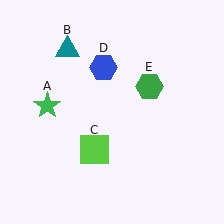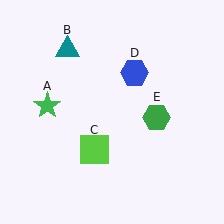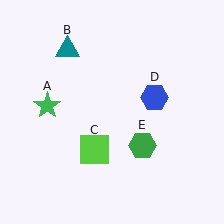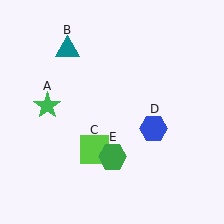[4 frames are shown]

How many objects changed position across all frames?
2 objects changed position: blue hexagon (object D), green hexagon (object E).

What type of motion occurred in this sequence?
The blue hexagon (object D), green hexagon (object E) rotated clockwise around the center of the scene.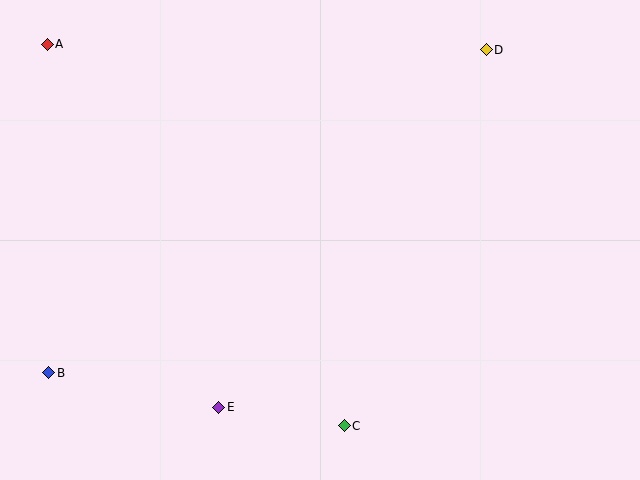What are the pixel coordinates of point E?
Point E is at (219, 407).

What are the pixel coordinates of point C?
Point C is at (344, 426).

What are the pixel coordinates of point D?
Point D is at (486, 50).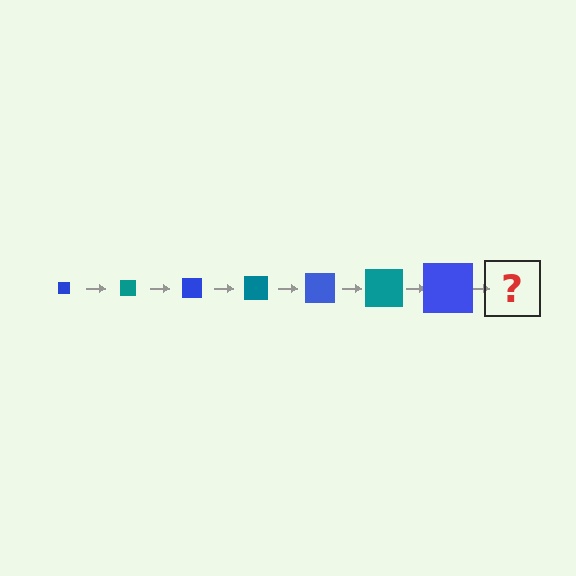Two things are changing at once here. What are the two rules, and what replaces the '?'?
The two rules are that the square grows larger each step and the color cycles through blue and teal. The '?' should be a teal square, larger than the previous one.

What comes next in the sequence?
The next element should be a teal square, larger than the previous one.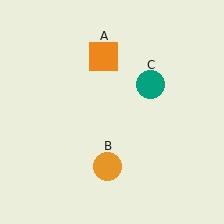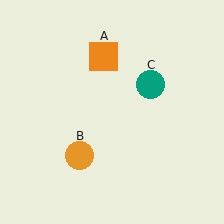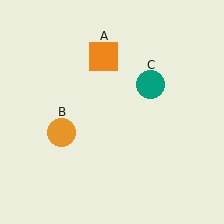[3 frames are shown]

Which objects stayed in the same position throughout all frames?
Orange square (object A) and teal circle (object C) remained stationary.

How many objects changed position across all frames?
1 object changed position: orange circle (object B).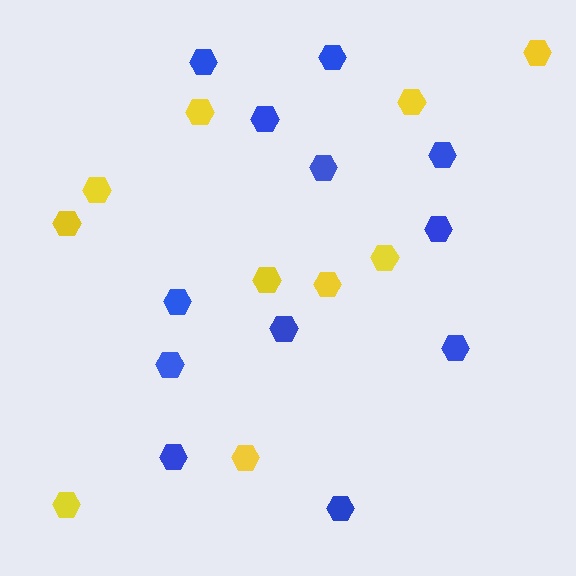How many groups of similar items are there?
There are 2 groups: one group of blue hexagons (12) and one group of yellow hexagons (10).